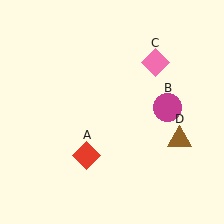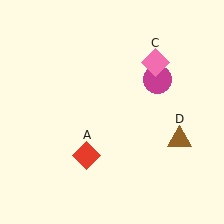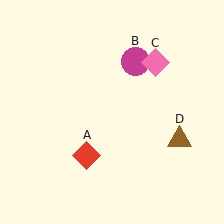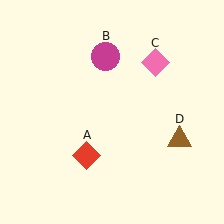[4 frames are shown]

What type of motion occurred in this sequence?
The magenta circle (object B) rotated counterclockwise around the center of the scene.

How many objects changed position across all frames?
1 object changed position: magenta circle (object B).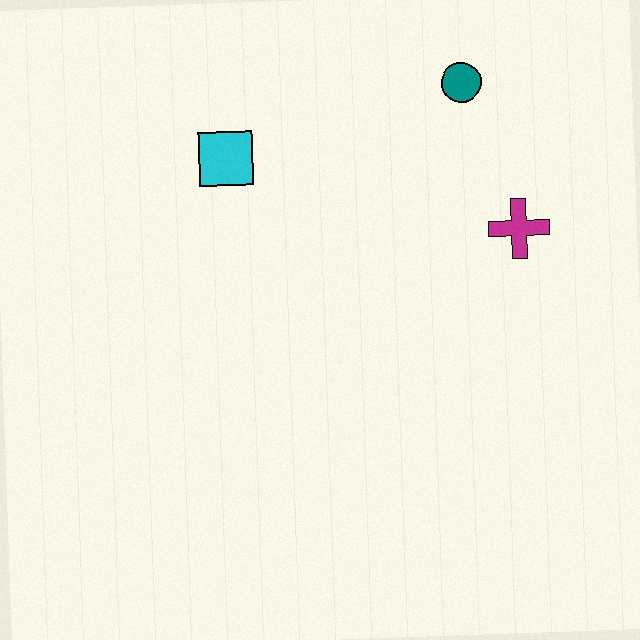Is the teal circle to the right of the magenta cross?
No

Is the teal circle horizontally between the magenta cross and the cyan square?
Yes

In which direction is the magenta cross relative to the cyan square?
The magenta cross is to the right of the cyan square.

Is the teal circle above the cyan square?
Yes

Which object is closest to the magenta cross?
The teal circle is closest to the magenta cross.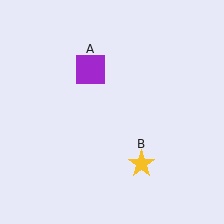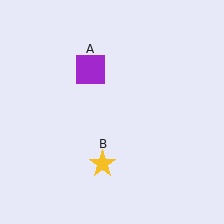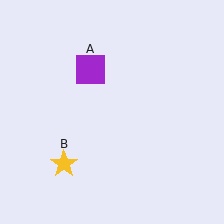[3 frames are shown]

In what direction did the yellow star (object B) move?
The yellow star (object B) moved left.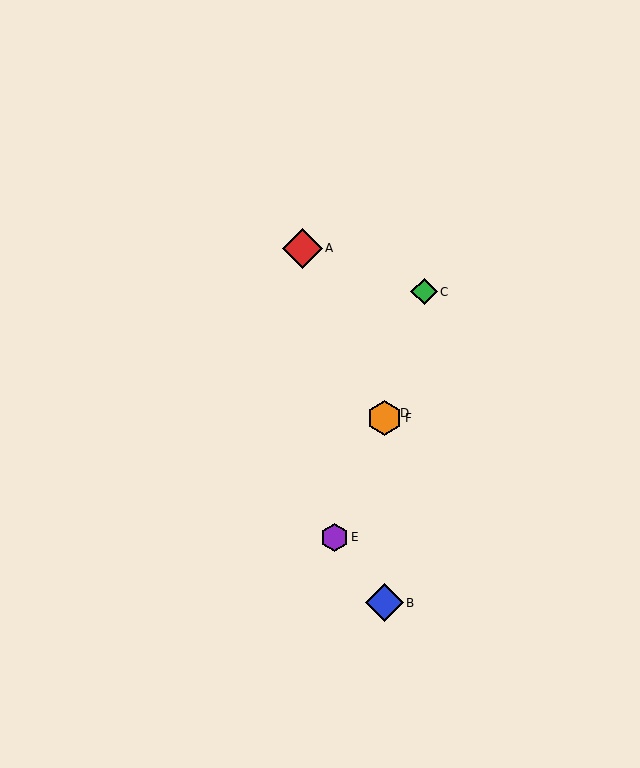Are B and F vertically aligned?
Yes, both are at x≈384.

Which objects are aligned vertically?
Objects B, D, F are aligned vertically.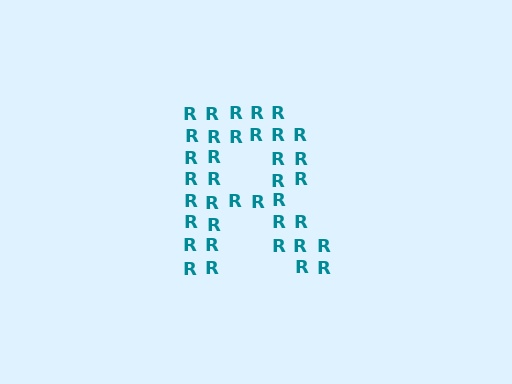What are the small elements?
The small elements are letter R's.